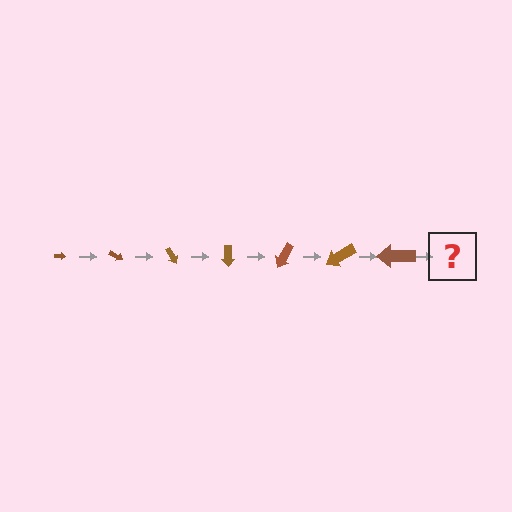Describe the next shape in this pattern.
It should be an arrow, larger than the previous one and rotated 210 degrees from the start.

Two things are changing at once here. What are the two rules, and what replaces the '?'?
The two rules are that the arrow grows larger each step and it rotates 30 degrees each step. The '?' should be an arrow, larger than the previous one and rotated 210 degrees from the start.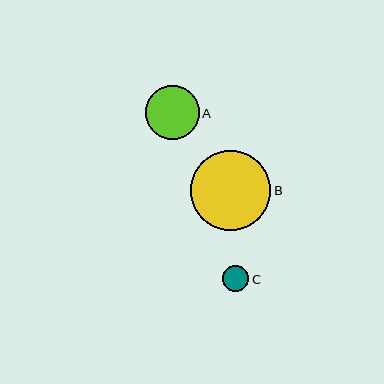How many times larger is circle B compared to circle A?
Circle B is approximately 1.5 times the size of circle A.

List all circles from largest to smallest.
From largest to smallest: B, A, C.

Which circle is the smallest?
Circle C is the smallest with a size of approximately 26 pixels.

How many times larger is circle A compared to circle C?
Circle A is approximately 2.0 times the size of circle C.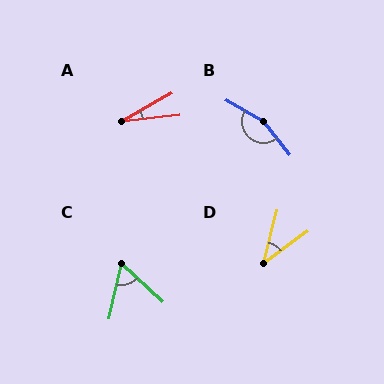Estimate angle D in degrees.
Approximately 40 degrees.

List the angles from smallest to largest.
A (22°), D (40°), C (59°), B (158°).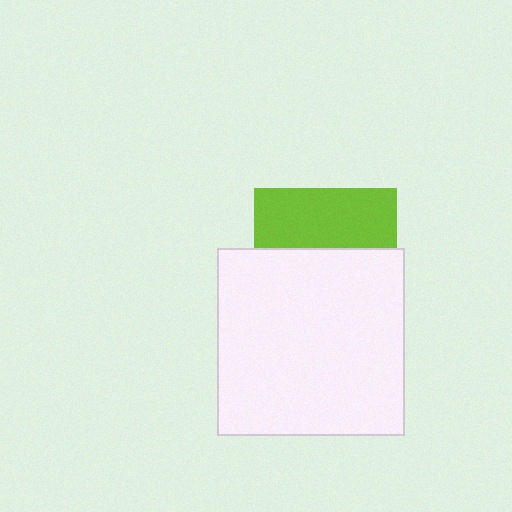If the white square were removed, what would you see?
You would see the complete lime square.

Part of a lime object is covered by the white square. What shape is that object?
It is a square.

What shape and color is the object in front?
The object in front is a white square.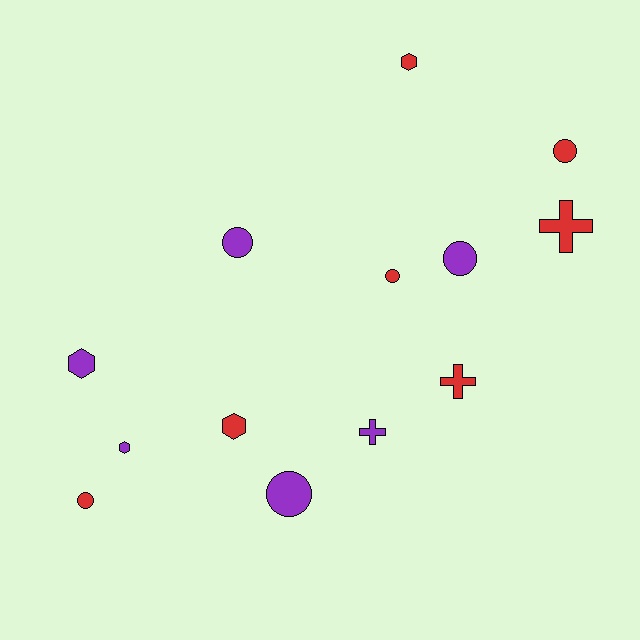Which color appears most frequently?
Red, with 7 objects.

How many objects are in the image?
There are 13 objects.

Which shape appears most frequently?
Circle, with 6 objects.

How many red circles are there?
There are 3 red circles.